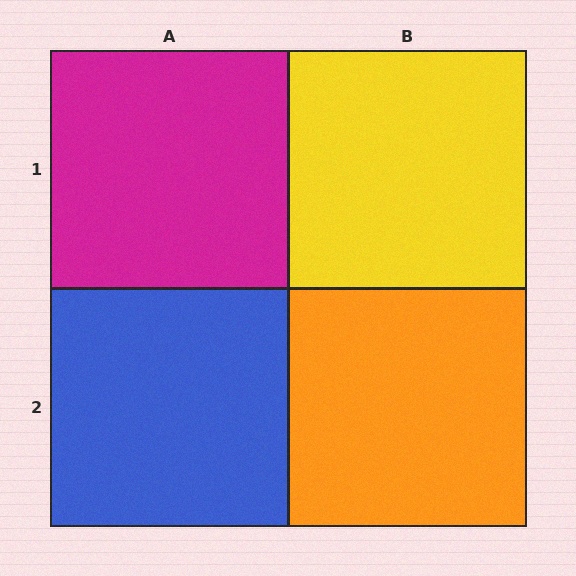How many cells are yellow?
1 cell is yellow.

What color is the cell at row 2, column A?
Blue.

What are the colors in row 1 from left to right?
Magenta, yellow.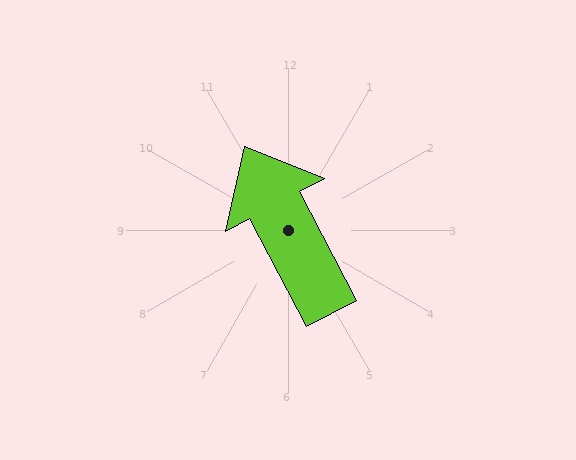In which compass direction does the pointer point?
Northwest.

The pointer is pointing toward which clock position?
Roughly 11 o'clock.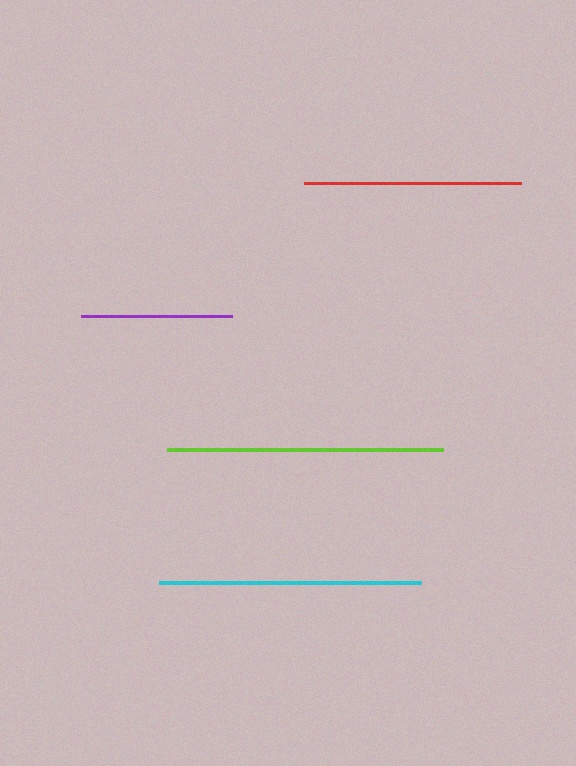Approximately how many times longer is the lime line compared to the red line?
The lime line is approximately 1.3 times the length of the red line.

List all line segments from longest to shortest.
From longest to shortest: lime, cyan, red, purple.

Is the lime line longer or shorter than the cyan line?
The lime line is longer than the cyan line.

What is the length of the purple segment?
The purple segment is approximately 151 pixels long.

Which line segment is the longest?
The lime line is the longest at approximately 277 pixels.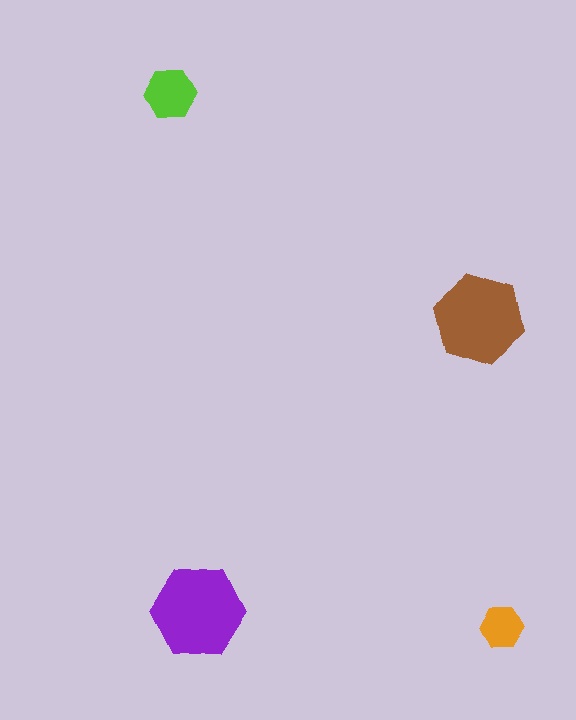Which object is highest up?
The lime hexagon is topmost.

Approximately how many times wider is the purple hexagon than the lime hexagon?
About 2 times wider.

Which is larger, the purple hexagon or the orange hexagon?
The purple one.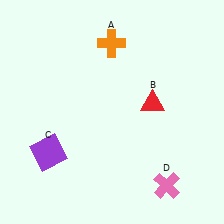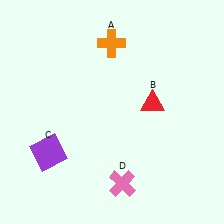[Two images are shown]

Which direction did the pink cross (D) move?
The pink cross (D) moved left.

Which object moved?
The pink cross (D) moved left.